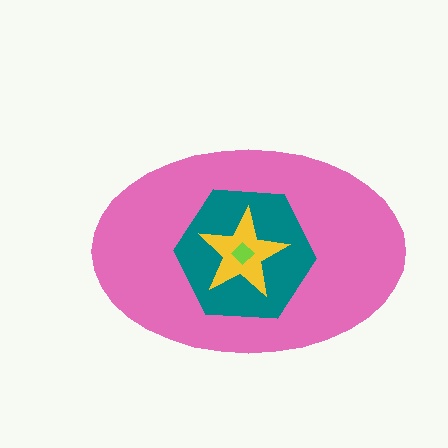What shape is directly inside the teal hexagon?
The yellow star.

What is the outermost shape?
The pink ellipse.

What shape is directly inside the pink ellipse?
The teal hexagon.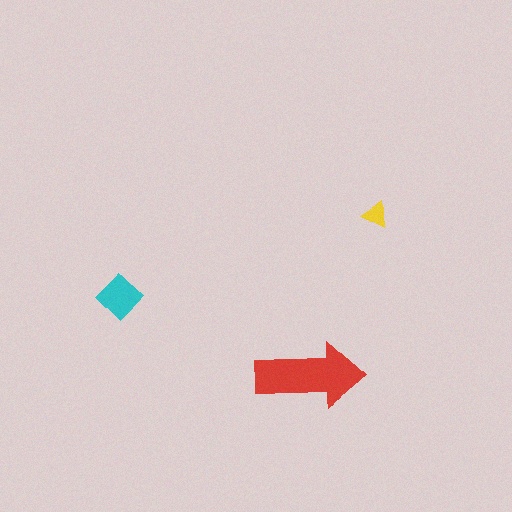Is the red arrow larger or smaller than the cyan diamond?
Larger.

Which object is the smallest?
The yellow triangle.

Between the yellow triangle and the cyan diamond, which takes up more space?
The cyan diamond.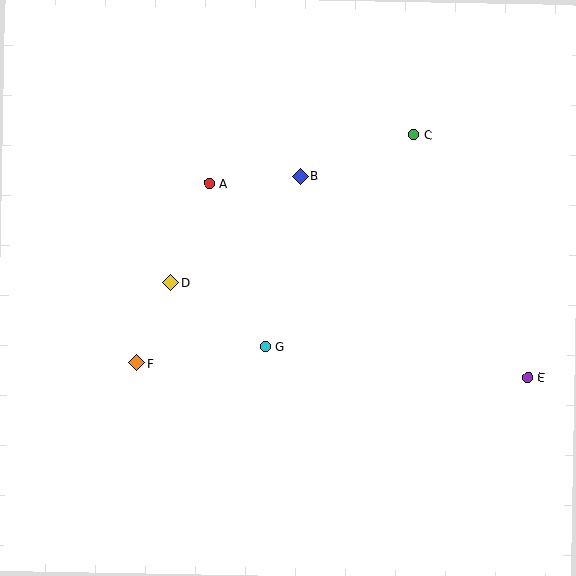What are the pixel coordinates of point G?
Point G is at (265, 347).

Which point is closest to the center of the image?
Point G at (265, 347) is closest to the center.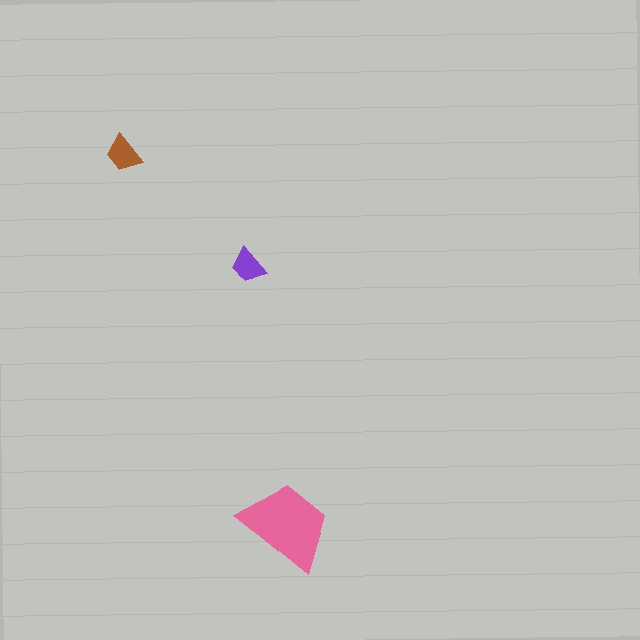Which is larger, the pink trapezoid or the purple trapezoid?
The pink one.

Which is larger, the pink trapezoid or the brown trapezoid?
The pink one.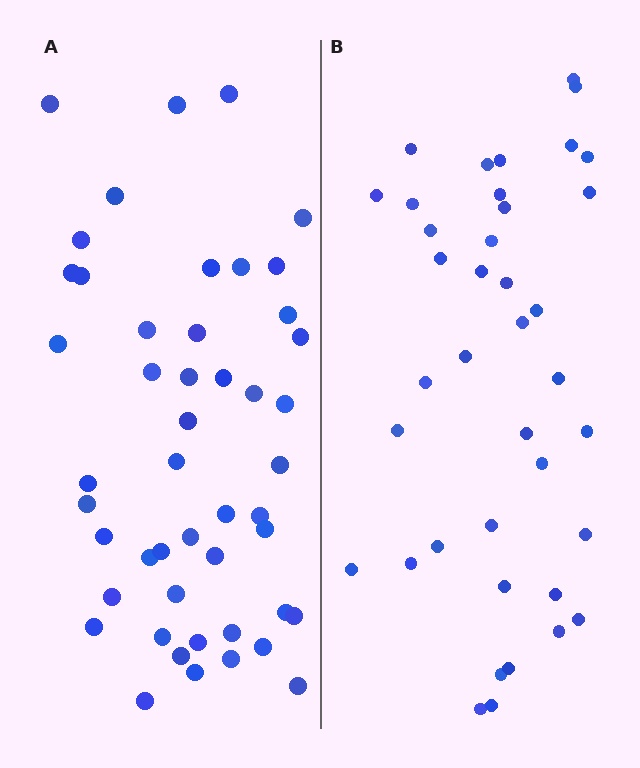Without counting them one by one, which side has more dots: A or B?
Region A (the left region) has more dots.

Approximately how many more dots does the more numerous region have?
Region A has roughly 8 or so more dots than region B.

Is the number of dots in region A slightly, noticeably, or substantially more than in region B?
Region A has only slightly more — the two regions are fairly close. The ratio is roughly 1.2 to 1.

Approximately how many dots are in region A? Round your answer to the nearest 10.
About 50 dots. (The exact count is 48, which rounds to 50.)